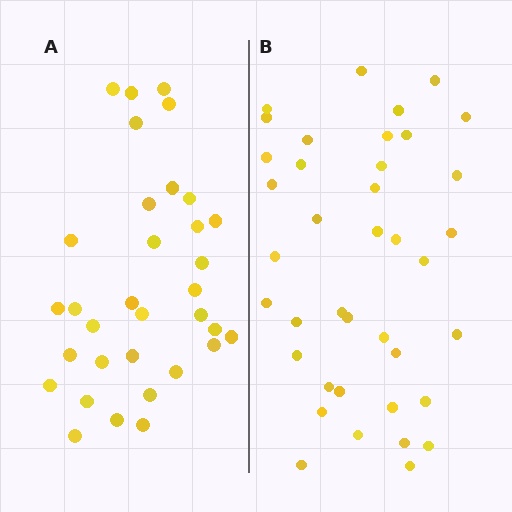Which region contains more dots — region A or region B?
Region B (the right region) has more dots.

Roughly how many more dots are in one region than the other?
Region B has about 6 more dots than region A.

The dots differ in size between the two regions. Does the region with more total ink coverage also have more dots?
No. Region A has more total ink coverage because its dots are larger, but region B actually contains more individual dots. Total area can be misleading — the number of items is what matters here.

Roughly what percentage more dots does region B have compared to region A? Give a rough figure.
About 20% more.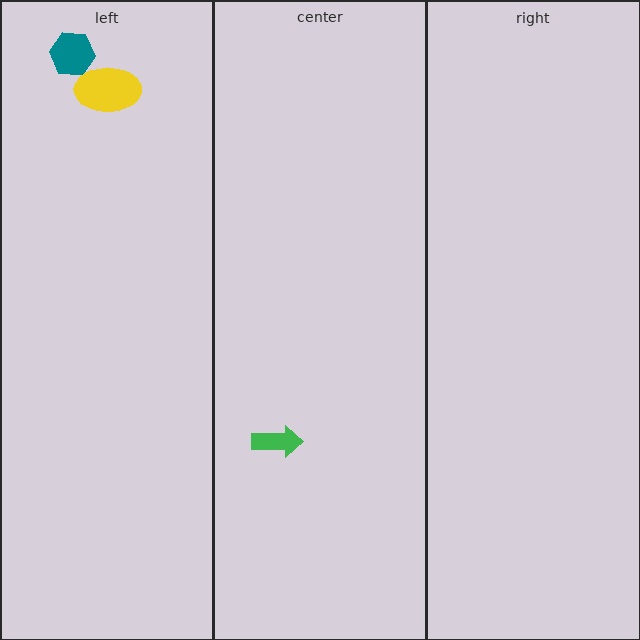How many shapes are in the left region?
2.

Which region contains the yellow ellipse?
The left region.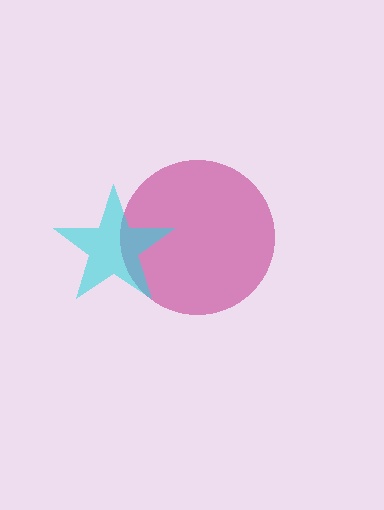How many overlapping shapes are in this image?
There are 2 overlapping shapes in the image.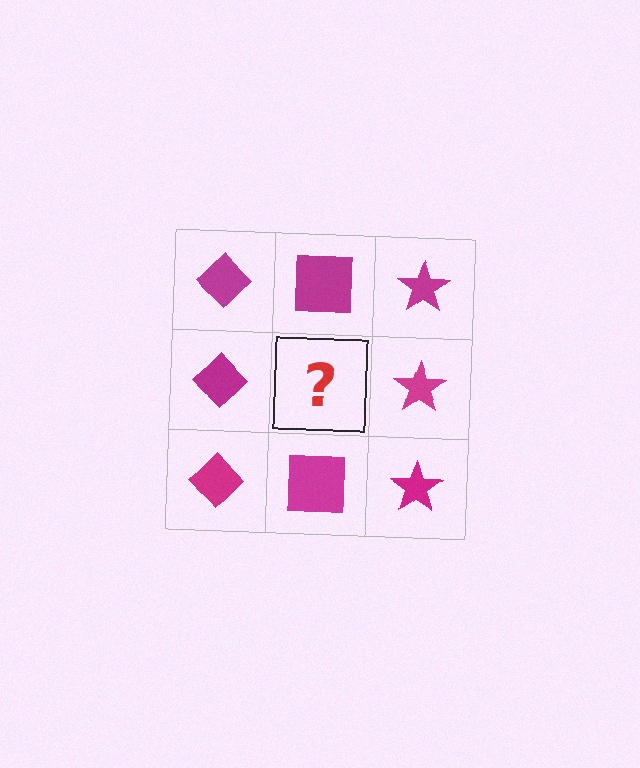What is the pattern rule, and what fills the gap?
The rule is that each column has a consistent shape. The gap should be filled with a magenta square.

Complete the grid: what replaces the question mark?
The question mark should be replaced with a magenta square.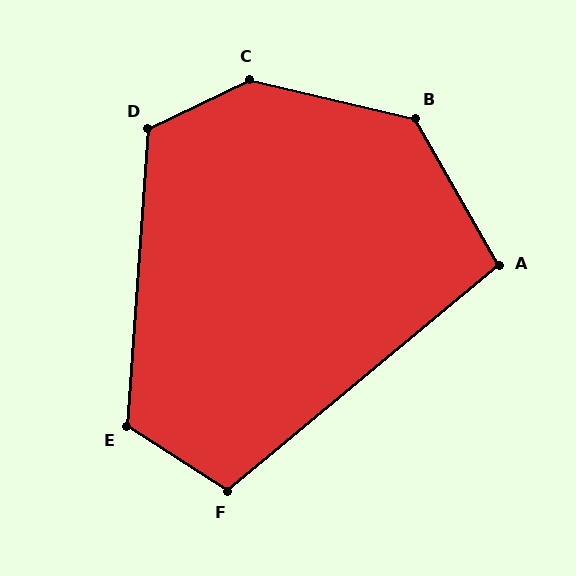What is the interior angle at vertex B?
Approximately 133 degrees (obtuse).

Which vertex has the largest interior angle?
C, at approximately 141 degrees.